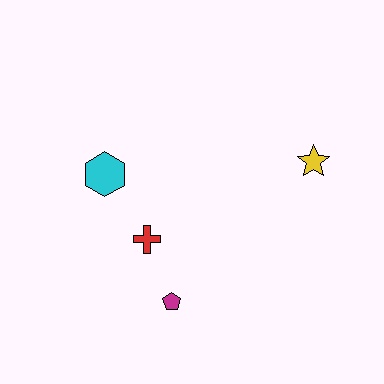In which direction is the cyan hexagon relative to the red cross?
The cyan hexagon is above the red cross.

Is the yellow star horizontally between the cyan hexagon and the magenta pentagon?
No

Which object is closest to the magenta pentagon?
The red cross is closest to the magenta pentagon.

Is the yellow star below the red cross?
No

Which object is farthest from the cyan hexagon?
The yellow star is farthest from the cyan hexagon.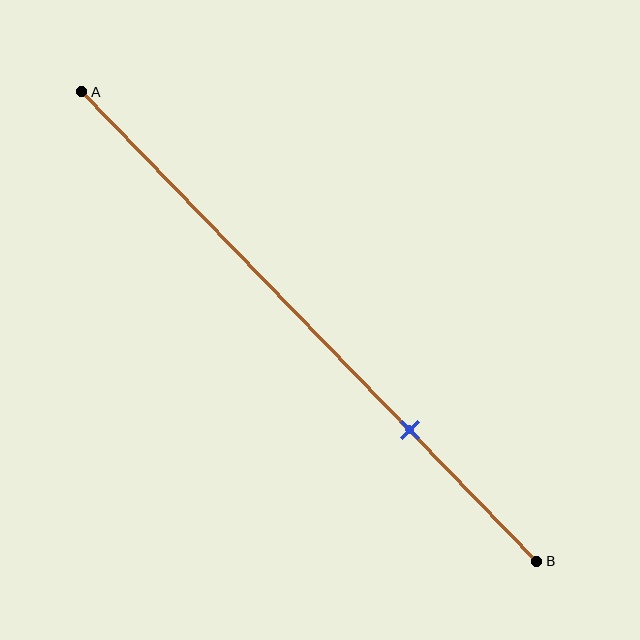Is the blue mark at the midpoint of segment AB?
No, the mark is at about 70% from A, not at the 50% midpoint.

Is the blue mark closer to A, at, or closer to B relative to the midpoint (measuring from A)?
The blue mark is closer to point B than the midpoint of segment AB.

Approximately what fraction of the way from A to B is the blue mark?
The blue mark is approximately 70% of the way from A to B.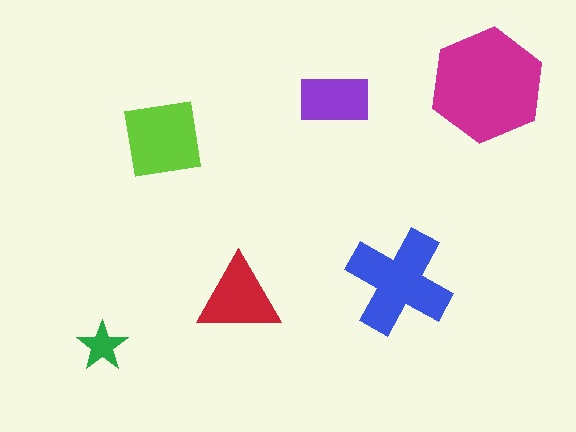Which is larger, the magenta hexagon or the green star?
The magenta hexagon.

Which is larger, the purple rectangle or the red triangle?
The red triangle.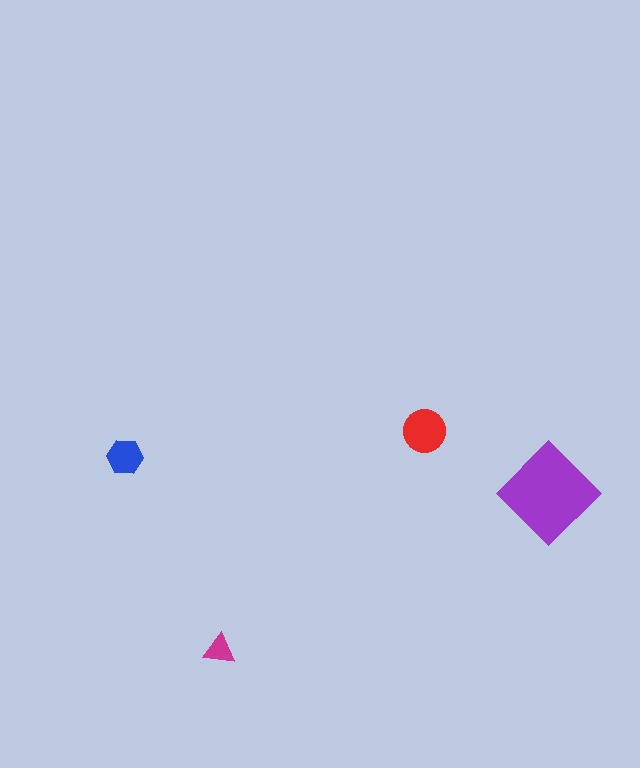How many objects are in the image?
There are 4 objects in the image.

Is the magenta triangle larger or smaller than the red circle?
Smaller.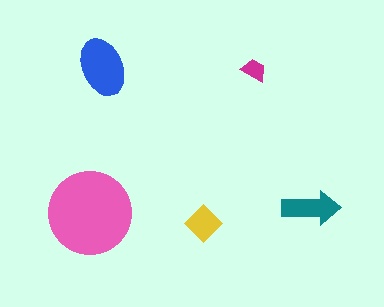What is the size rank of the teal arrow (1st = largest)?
3rd.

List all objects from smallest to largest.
The magenta trapezoid, the yellow diamond, the teal arrow, the blue ellipse, the pink circle.